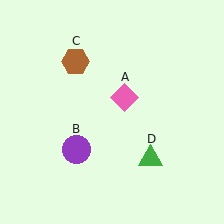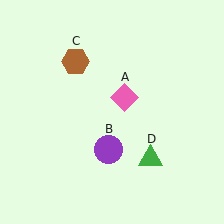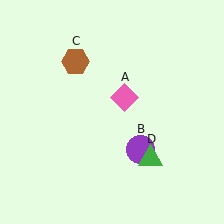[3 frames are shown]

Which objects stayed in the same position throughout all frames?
Pink diamond (object A) and brown hexagon (object C) and green triangle (object D) remained stationary.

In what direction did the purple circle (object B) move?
The purple circle (object B) moved right.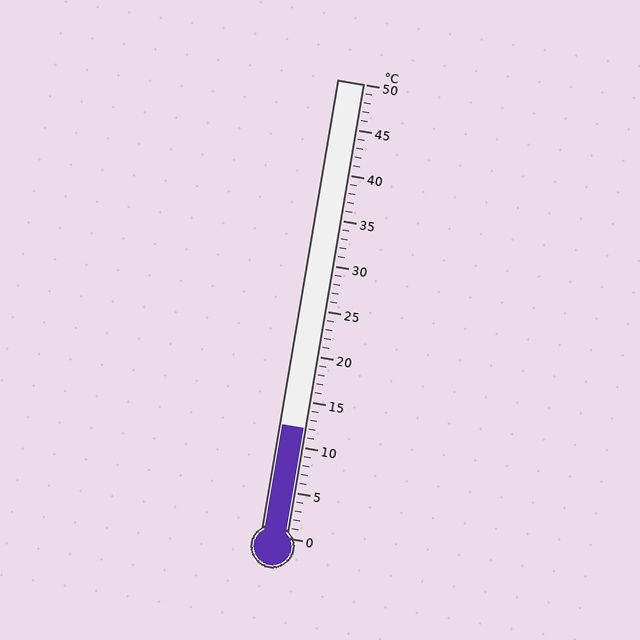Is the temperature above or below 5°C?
The temperature is above 5°C.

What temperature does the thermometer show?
The thermometer shows approximately 12°C.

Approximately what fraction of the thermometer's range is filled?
The thermometer is filled to approximately 25% of its range.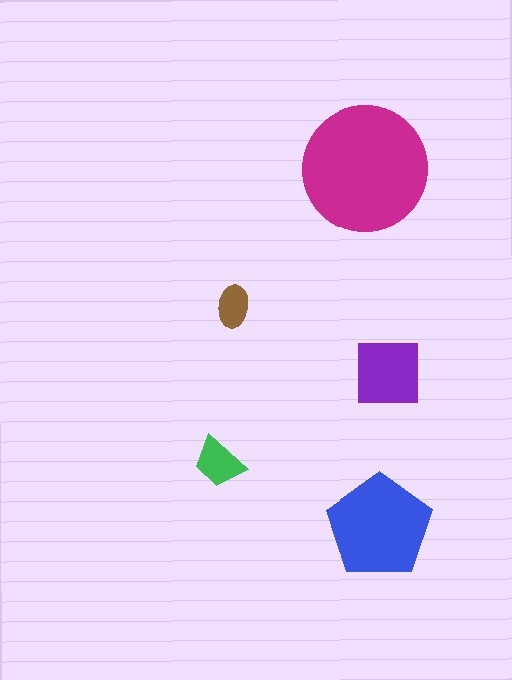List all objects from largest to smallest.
The magenta circle, the blue pentagon, the purple square, the green trapezoid, the brown ellipse.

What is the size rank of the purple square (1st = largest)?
3rd.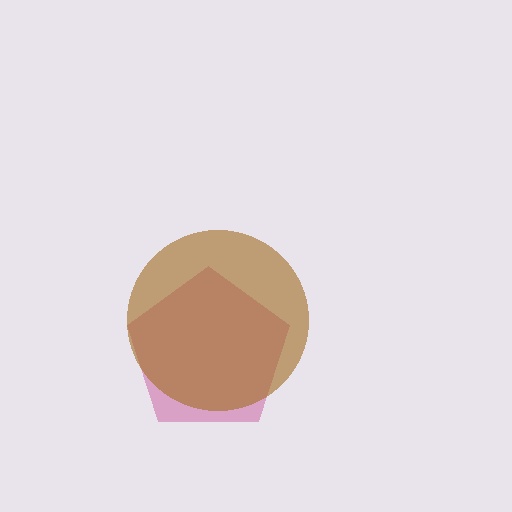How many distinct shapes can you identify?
There are 2 distinct shapes: a magenta pentagon, a brown circle.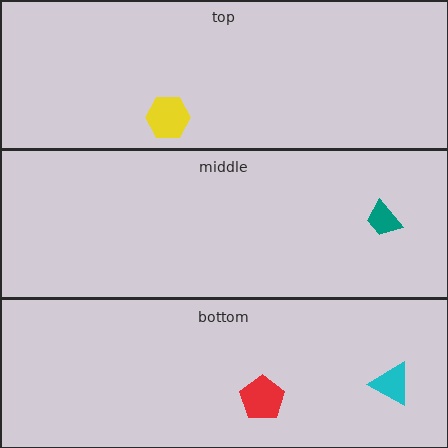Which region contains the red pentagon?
The bottom region.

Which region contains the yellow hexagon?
The top region.